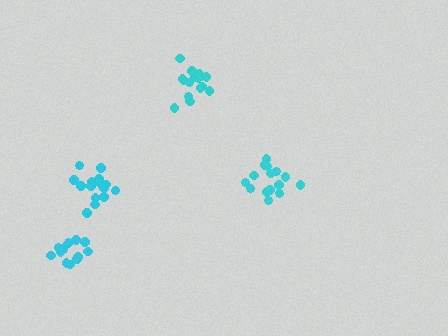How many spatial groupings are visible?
There are 4 spatial groupings.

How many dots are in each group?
Group 1: 15 dots, Group 2: 14 dots, Group 3: 16 dots, Group 4: 17 dots (62 total).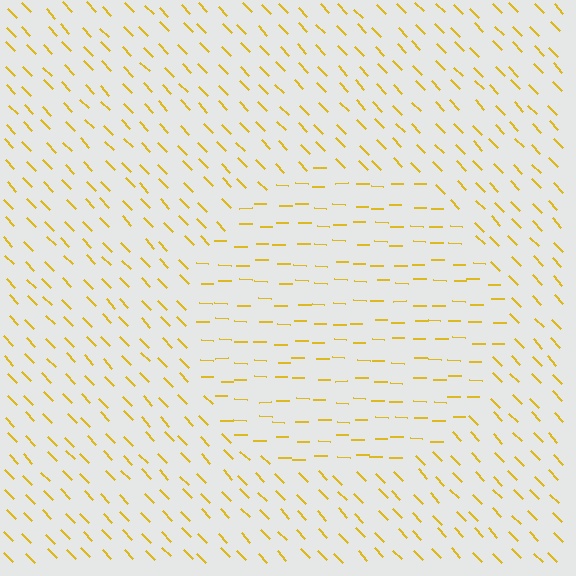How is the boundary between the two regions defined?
The boundary is defined purely by a change in line orientation (approximately 45 degrees difference). All lines are the same color and thickness.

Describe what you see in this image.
The image is filled with small yellow line segments. A circle region in the image has lines oriented differently from the surrounding lines, creating a visible texture boundary.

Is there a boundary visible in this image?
Yes, there is a texture boundary formed by a change in line orientation.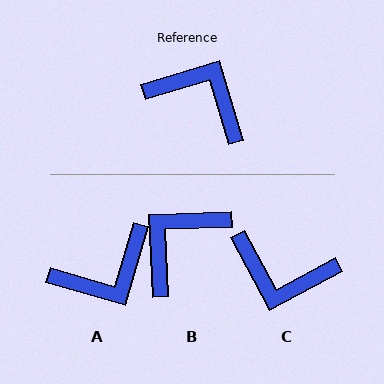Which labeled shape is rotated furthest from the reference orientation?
C, about 169 degrees away.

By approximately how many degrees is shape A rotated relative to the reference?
Approximately 123 degrees clockwise.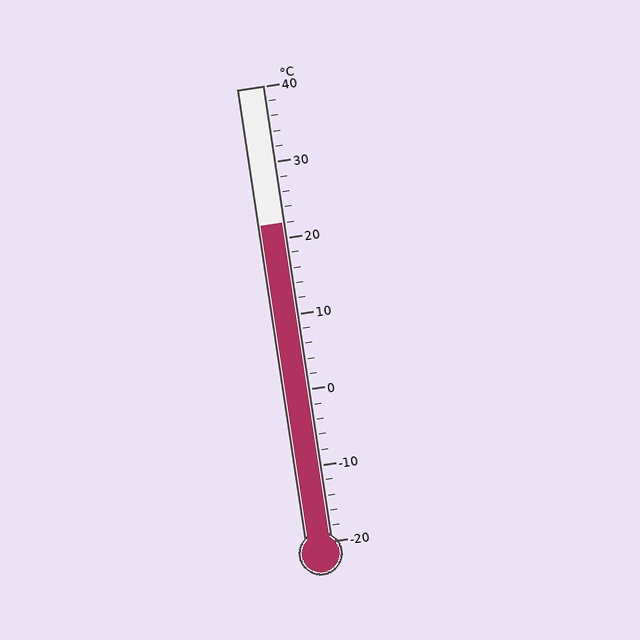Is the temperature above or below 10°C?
The temperature is above 10°C.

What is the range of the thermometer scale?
The thermometer scale ranges from -20°C to 40°C.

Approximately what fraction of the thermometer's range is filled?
The thermometer is filled to approximately 70% of its range.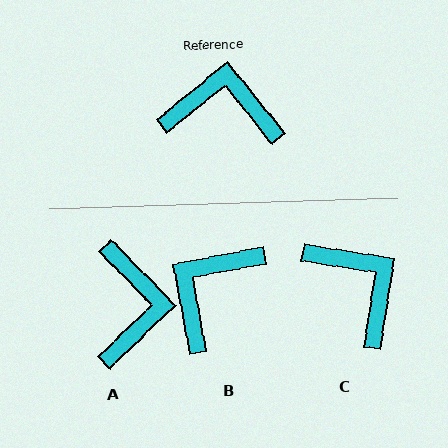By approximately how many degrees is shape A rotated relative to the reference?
Approximately 85 degrees clockwise.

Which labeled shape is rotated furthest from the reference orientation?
A, about 85 degrees away.